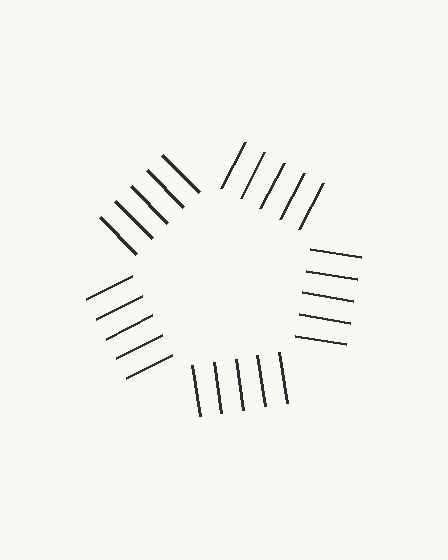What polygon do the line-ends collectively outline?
An illusory pentagon — the line segments terminate on its edges but no continuous stroke is drawn.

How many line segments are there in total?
25 — 5 along each of the 5 edges.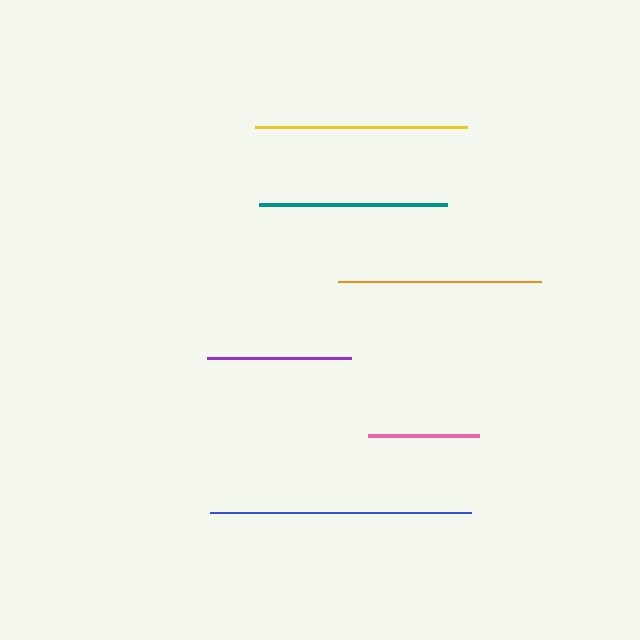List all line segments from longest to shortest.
From longest to shortest: blue, yellow, orange, teal, purple, pink.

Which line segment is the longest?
The blue line is the longest at approximately 261 pixels.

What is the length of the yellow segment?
The yellow segment is approximately 212 pixels long.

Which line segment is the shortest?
The pink line is the shortest at approximately 111 pixels.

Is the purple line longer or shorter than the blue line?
The blue line is longer than the purple line.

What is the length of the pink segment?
The pink segment is approximately 111 pixels long.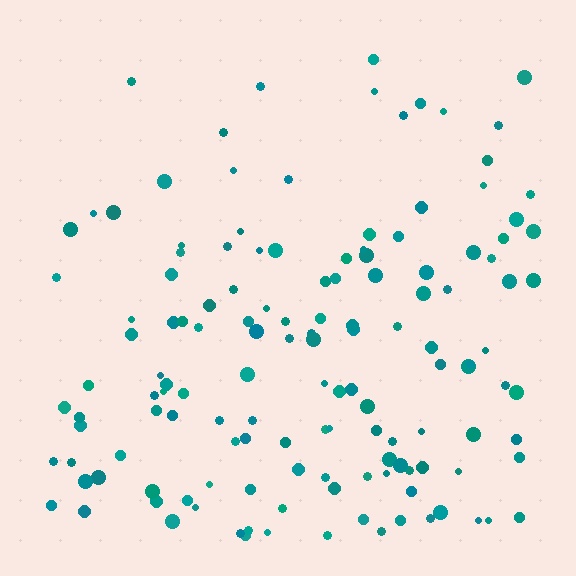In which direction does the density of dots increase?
From top to bottom, with the bottom side densest.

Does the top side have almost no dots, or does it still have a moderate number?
Still a moderate number, just noticeably fewer than the bottom.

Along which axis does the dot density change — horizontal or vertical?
Vertical.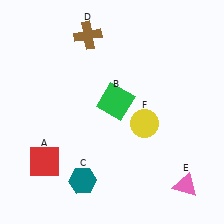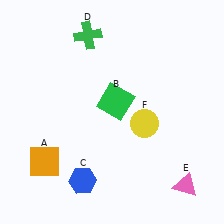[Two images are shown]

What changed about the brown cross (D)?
In Image 1, D is brown. In Image 2, it changed to green.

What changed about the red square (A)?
In Image 1, A is red. In Image 2, it changed to orange.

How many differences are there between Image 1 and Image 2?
There are 3 differences between the two images.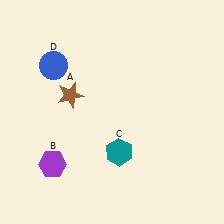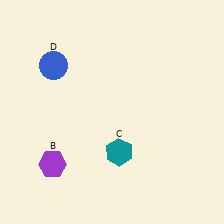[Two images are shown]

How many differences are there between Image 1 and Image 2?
There is 1 difference between the two images.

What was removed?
The brown star (A) was removed in Image 2.